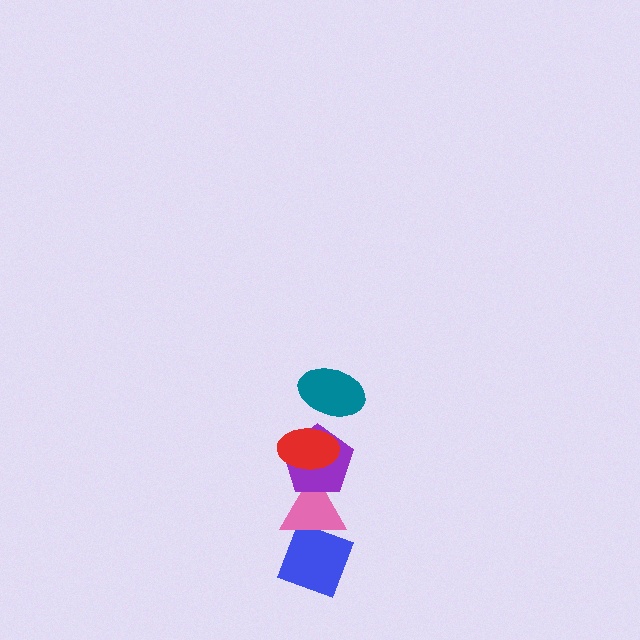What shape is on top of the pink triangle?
The purple pentagon is on top of the pink triangle.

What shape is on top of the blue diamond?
The pink triangle is on top of the blue diamond.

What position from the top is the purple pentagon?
The purple pentagon is 3rd from the top.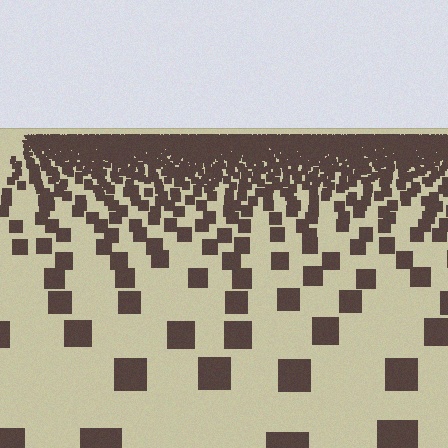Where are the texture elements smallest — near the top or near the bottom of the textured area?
Near the top.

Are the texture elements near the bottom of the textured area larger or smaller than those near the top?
Larger. Near the bottom, elements are closer to the viewer and appear at a bigger on-screen size.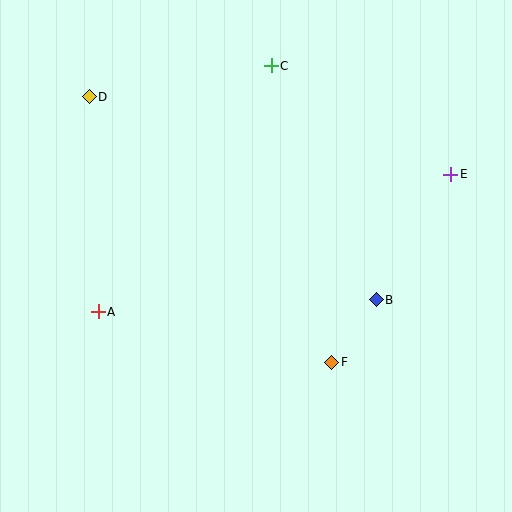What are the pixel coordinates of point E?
Point E is at (451, 174).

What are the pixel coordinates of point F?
Point F is at (332, 362).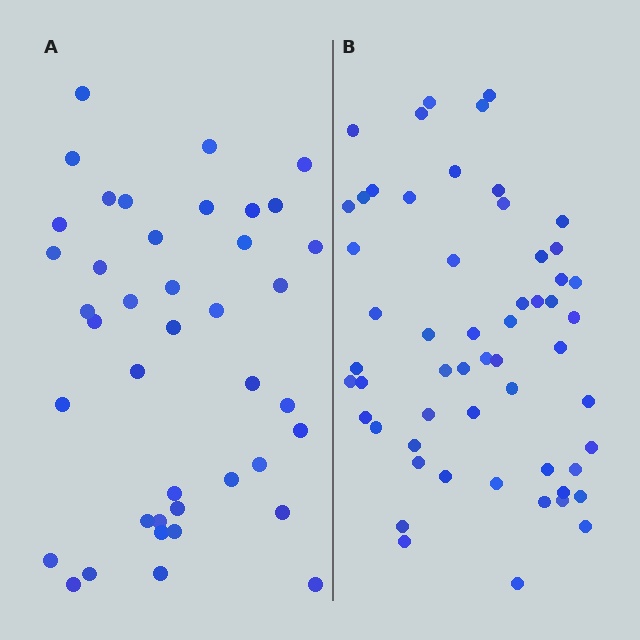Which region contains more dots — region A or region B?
Region B (the right region) has more dots.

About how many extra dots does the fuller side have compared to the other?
Region B has approximately 15 more dots than region A.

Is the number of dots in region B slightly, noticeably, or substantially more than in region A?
Region B has noticeably more, but not dramatically so. The ratio is roughly 1.4 to 1.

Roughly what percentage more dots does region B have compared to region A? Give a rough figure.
About 35% more.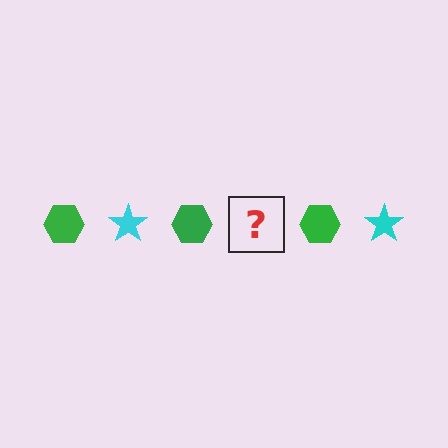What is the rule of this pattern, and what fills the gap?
The rule is that the pattern alternates between green hexagon and cyan star. The gap should be filled with a cyan star.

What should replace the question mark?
The question mark should be replaced with a cyan star.